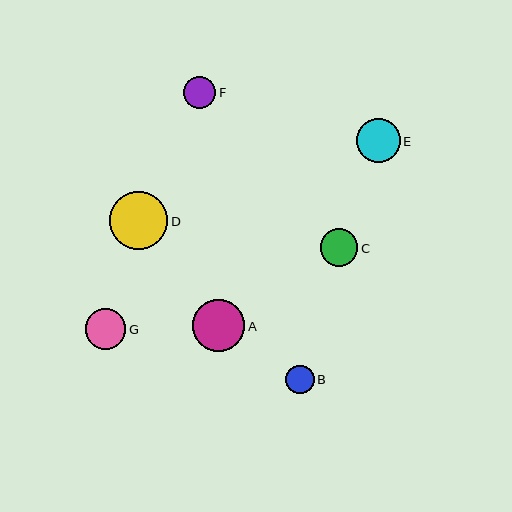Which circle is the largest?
Circle D is the largest with a size of approximately 58 pixels.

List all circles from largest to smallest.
From largest to smallest: D, A, E, G, C, F, B.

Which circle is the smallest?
Circle B is the smallest with a size of approximately 28 pixels.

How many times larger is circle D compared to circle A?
Circle D is approximately 1.1 times the size of circle A.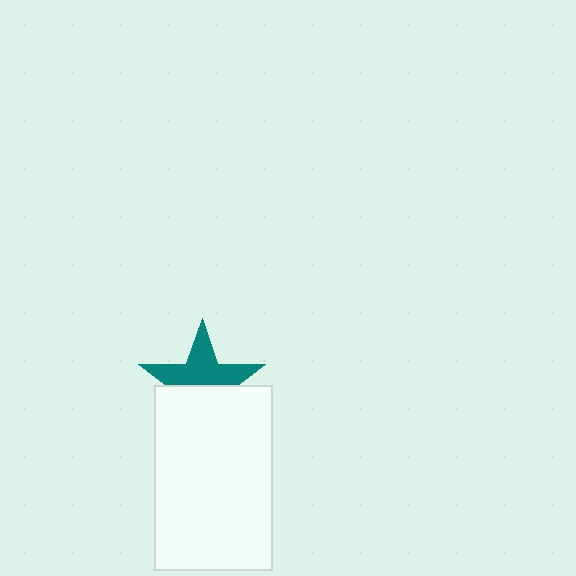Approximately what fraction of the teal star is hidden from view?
Roughly 45% of the teal star is hidden behind the white rectangle.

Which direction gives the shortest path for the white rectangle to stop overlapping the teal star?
Moving down gives the shortest separation.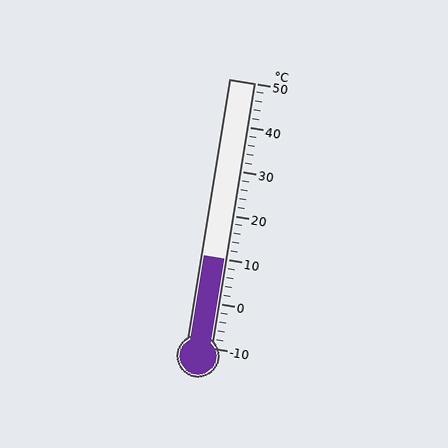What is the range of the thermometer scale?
The thermometer scale ranges from -10°C to 50°C.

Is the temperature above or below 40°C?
The temperature is below 40°C.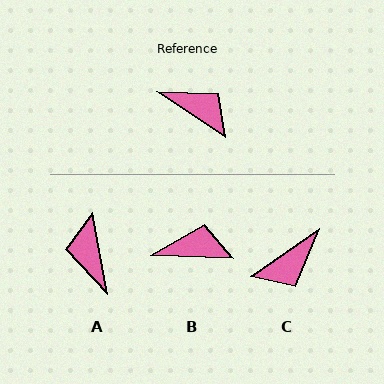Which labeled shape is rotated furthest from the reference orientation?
A, about 134 degrees away.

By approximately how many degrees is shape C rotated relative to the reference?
Approximately 111 degrees clockwise.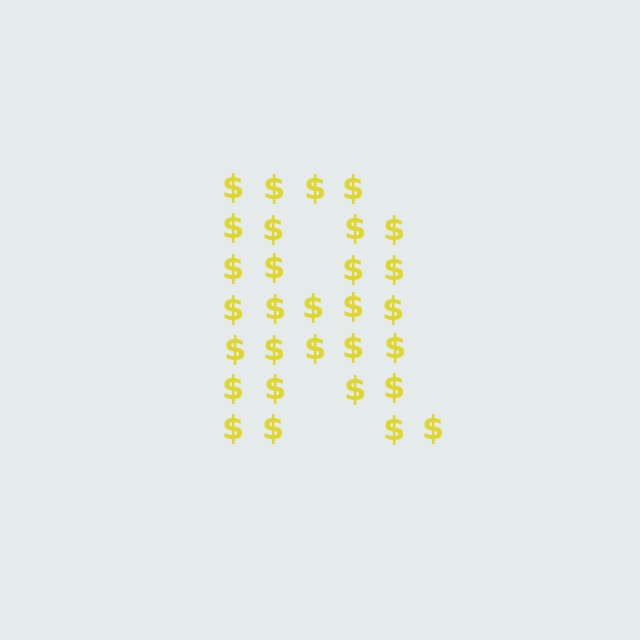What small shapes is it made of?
It is made of small dollar signs.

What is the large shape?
The large shape is the letter R.